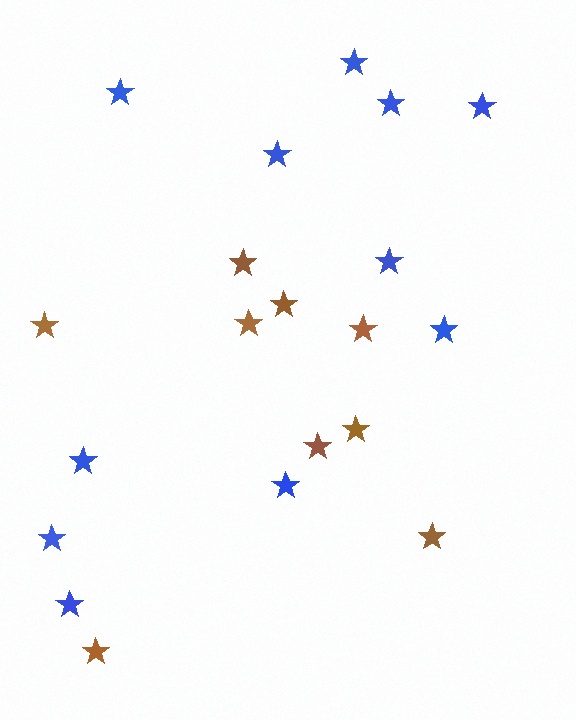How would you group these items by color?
There are 2 groups: one group of brown stars (9) and one group of blue stars (11).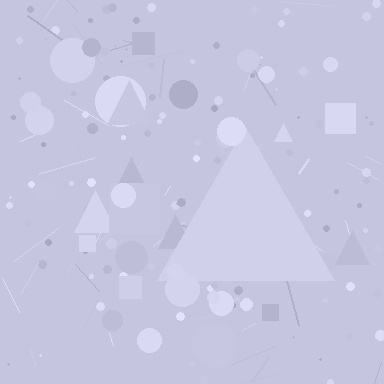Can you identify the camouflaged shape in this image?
The camouflaged shape is a triangle.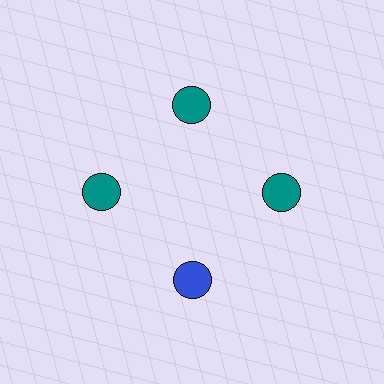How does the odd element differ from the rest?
It has a different color: blue instead of teal.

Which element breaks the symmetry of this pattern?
The blue circle at roughly the 6 o'clock position breaks the symmetry. All other shapes are teal circles.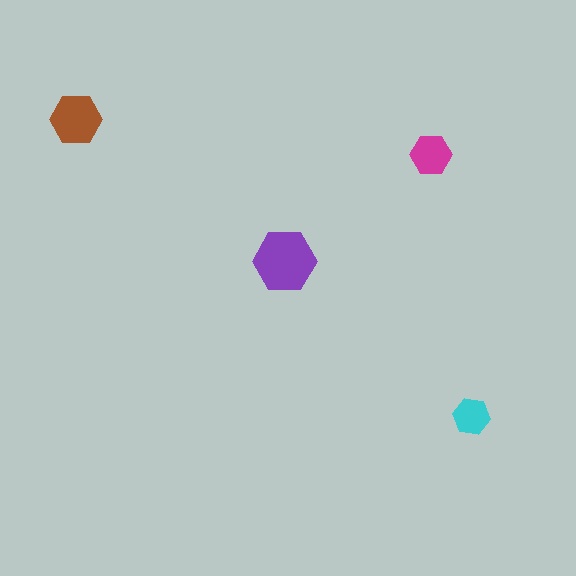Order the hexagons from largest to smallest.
the purple one, the brown one, the magenta one, the cyan one.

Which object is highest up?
The brown hexagon is topmost.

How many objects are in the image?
There are 4 objects in the image.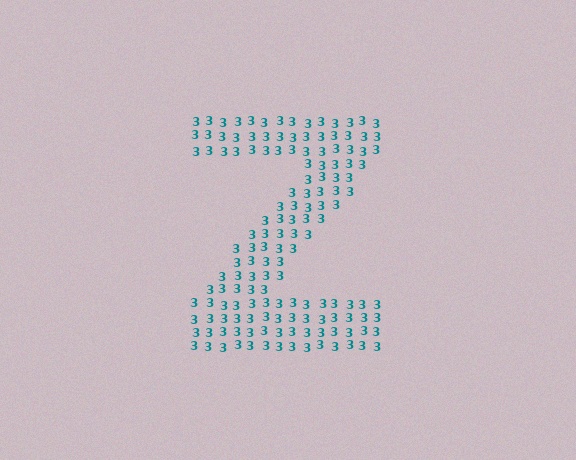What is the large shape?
The large shape is the letter Z.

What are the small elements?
The small elements are digit 3's.